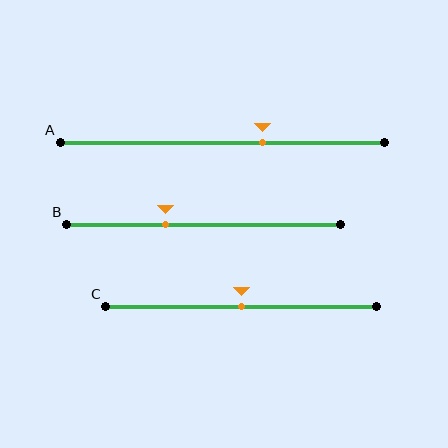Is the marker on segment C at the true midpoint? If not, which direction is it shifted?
Yes, the marker on segment C is at the true midpoint.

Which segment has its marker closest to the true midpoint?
Segment C has its marker closest to the true midpoint.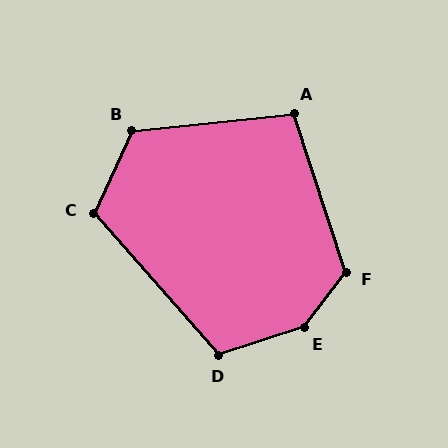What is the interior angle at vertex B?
Approximately 121 degrees (obtuse).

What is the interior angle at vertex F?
Approximately 125 degrees (obtuse).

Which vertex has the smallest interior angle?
A, at approximately 102 degrees.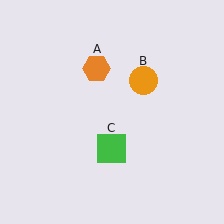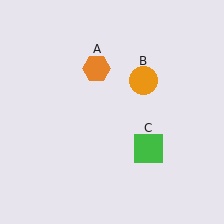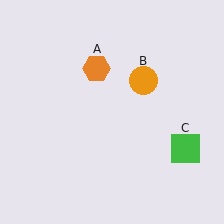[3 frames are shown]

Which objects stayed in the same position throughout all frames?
Orange hexagon (object A) and orange circle (object B) remained stationary.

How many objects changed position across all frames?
1 object changed position: green square (object C).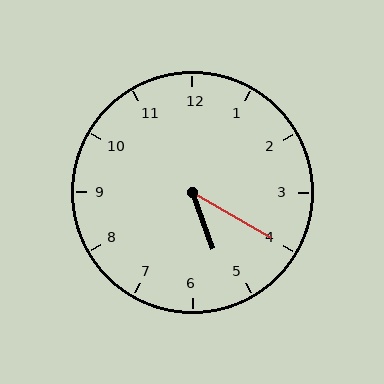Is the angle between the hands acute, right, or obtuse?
It is acute.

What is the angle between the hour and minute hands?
Approximately 40 degrees.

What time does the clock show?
5:20.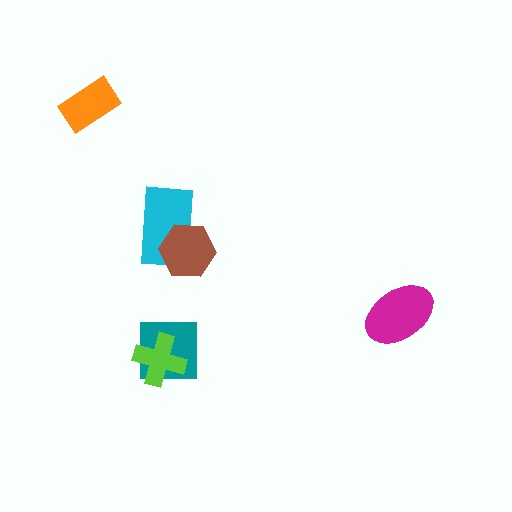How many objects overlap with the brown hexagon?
1 object overlaps with the brown hexagon.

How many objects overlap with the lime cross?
1 object overlaps with the lime cross.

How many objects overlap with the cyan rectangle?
1 object overlaps with the cyan rectangle.